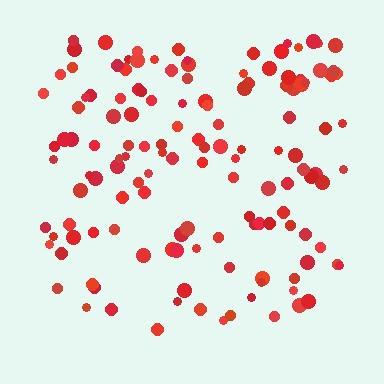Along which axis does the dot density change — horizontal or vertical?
Vertical.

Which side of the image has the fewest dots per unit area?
The bottom.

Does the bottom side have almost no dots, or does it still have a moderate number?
Still a moderate number, just noticeably fewer than the top.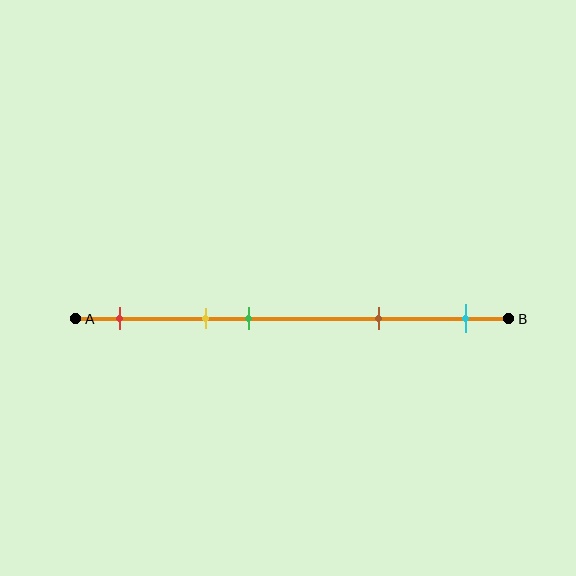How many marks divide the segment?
There are 5 marks dividing the segment.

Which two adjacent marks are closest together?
The yellow and green marks are the closest adjacent pair.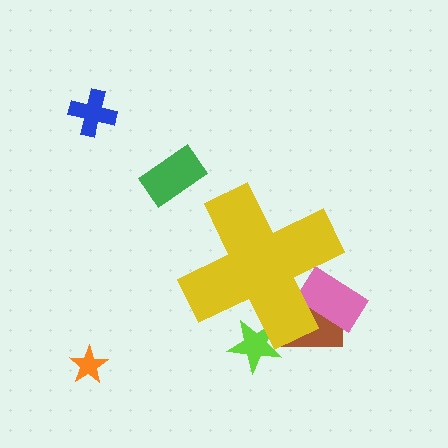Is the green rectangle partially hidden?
No, the green rectangle is fully visible.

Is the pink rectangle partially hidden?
Yes, the pink rectangle is partially hidden behind the yellow cross.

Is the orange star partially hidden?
No, the orange star is fully visible.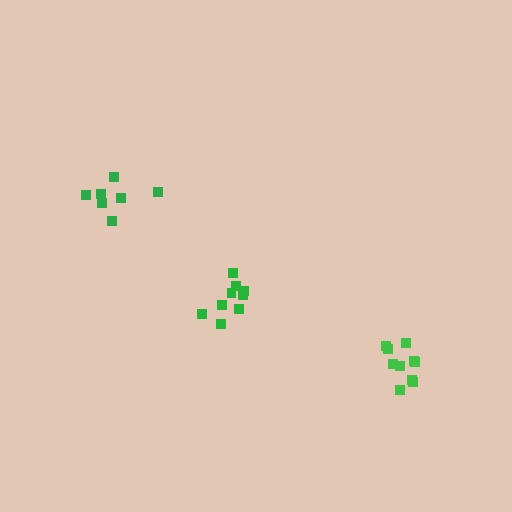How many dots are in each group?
Group 1: 9 dots, Group 2: 7 dots, Group 3: 10 dots (26 total).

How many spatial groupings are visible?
There are 3 spatial groupings.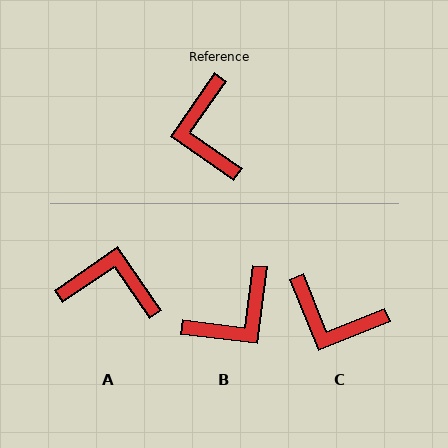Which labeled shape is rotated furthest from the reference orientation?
B, about 118 degrees away.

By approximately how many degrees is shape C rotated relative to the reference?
Approximately 57 degrees counter-clockwise.